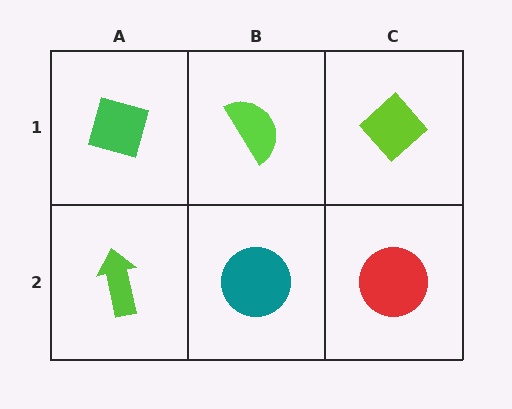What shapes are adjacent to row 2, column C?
A lime diamond (row 1, column C), a teal circle (row 2, column B).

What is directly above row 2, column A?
A green diamond.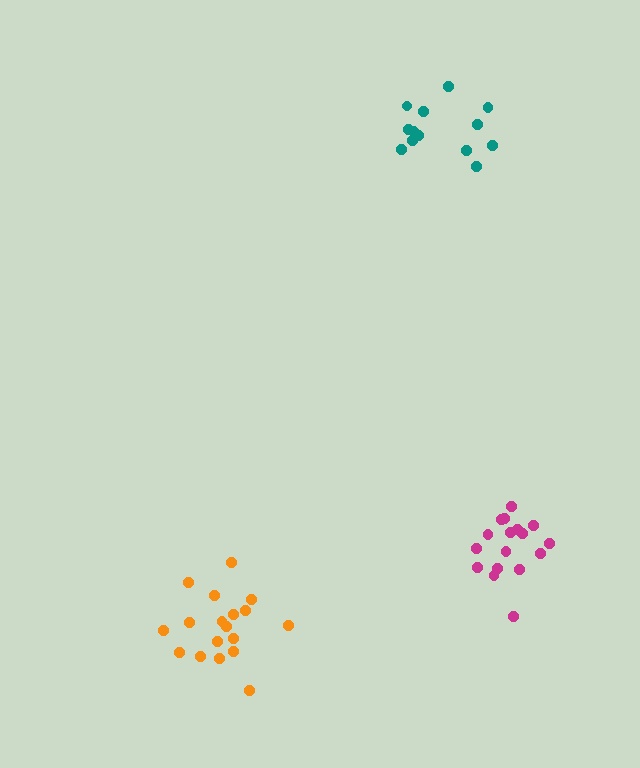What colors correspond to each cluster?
The clusters are colored: magenta, teal, orange.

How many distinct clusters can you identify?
There are 3 distinct clusters.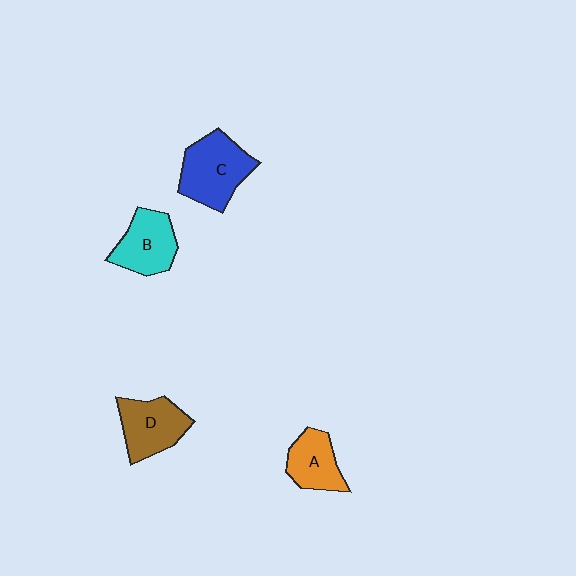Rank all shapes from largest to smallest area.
From largest to smallest: C (blue), D (brown), B (cyan), A (orange).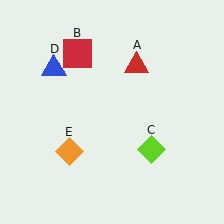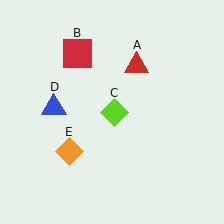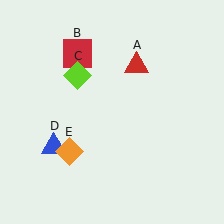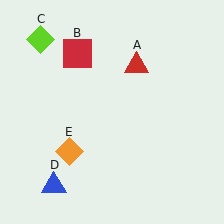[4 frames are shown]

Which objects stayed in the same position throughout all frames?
Red triangle (object A) and red square (object B) and orange diamond (object E) remained stationary.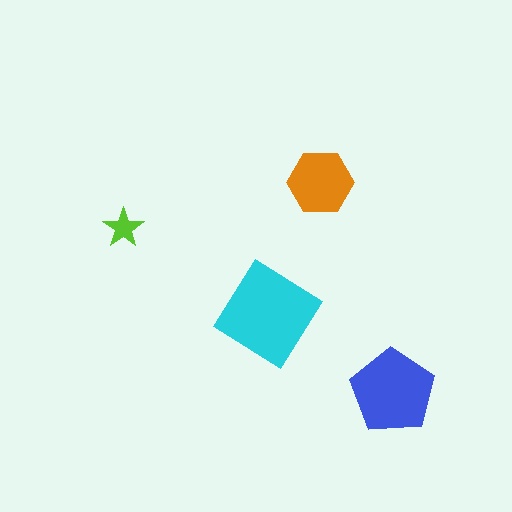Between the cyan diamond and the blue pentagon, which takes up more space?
The cyan diamond.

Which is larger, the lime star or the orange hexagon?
The orange hexagon.